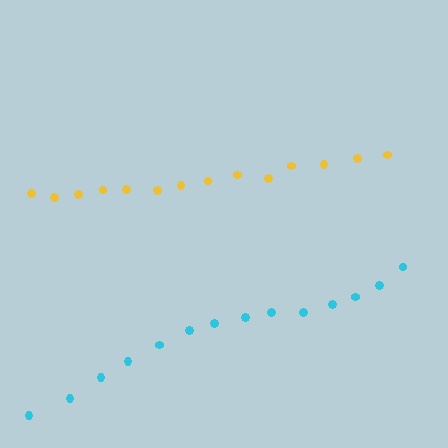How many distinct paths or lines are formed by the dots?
There are 2 distinct paths.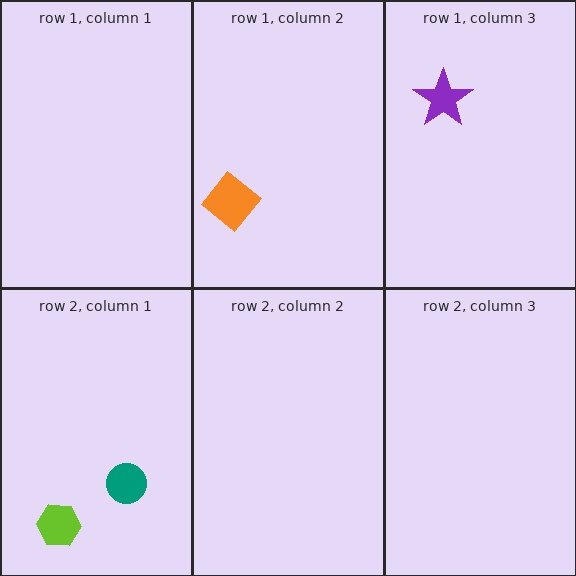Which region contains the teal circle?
The row 2, column 1 region.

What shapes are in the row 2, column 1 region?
The teal circle, the lime hexagon.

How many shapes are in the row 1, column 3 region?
1.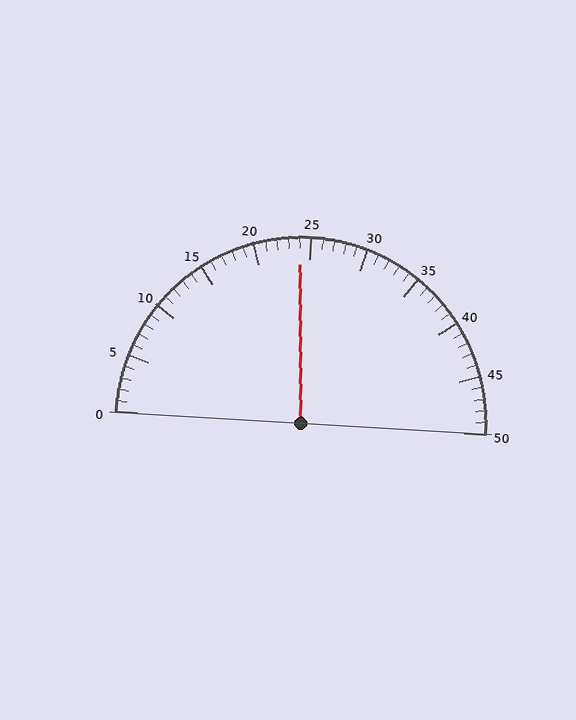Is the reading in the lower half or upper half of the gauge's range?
The reading is in the lower half of the range (0 to 50).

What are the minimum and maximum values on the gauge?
The gauge ranges from 0 to 50.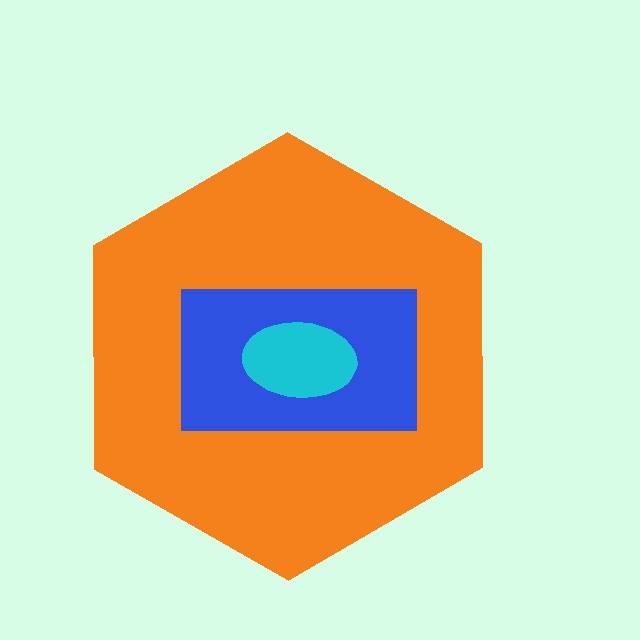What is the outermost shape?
The orange hexagon.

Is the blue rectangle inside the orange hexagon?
Yes.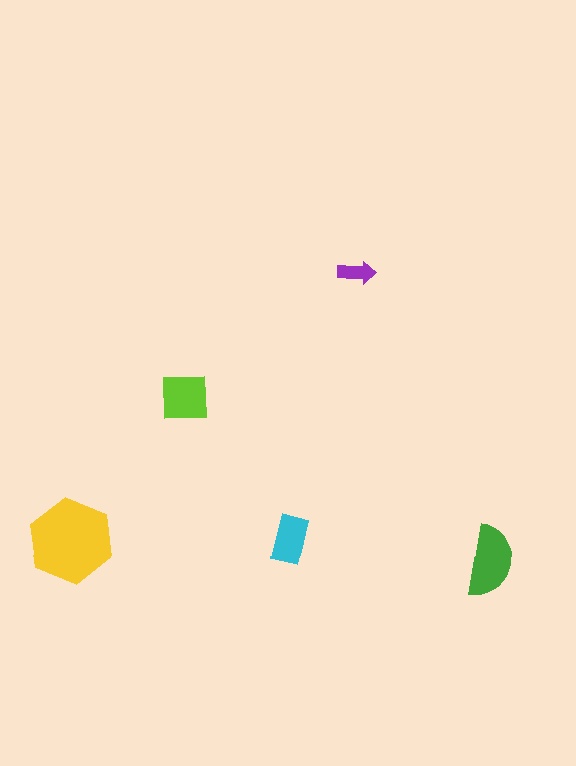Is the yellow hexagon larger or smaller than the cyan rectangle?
Larger.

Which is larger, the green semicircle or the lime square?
The green semicircle.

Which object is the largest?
The yellow hexagon.